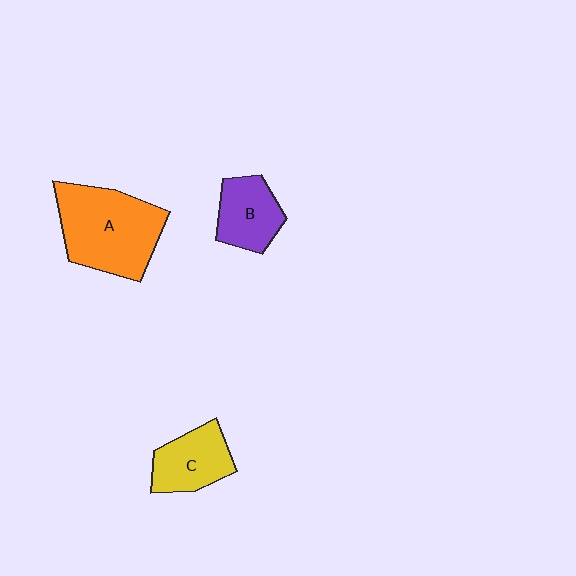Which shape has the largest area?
Shape A (orange).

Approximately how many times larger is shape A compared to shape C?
Approximately 1.8 times.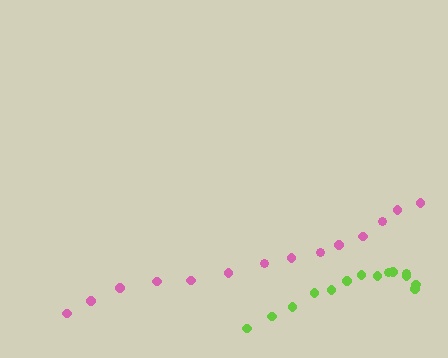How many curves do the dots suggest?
There are 2 distinct paths.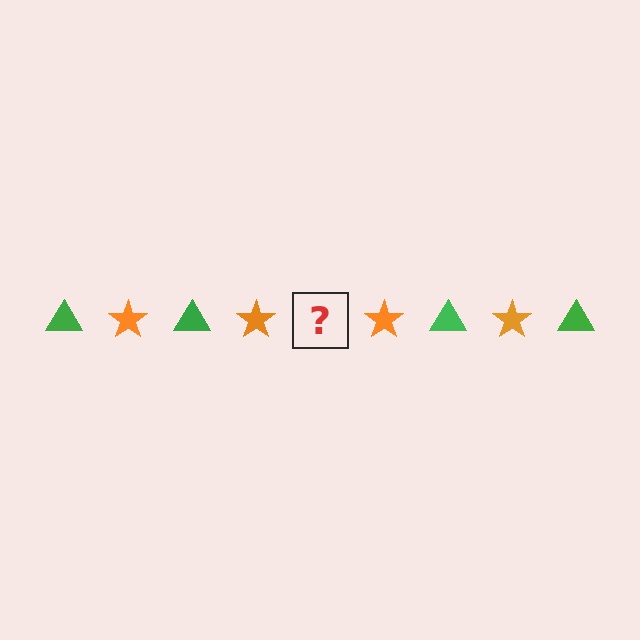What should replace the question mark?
The question mark should be replaced with a green triangle.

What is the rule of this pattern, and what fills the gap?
The rule is that the pattern alternates between green triangle and orange star. The gap should be filled with a green triangle.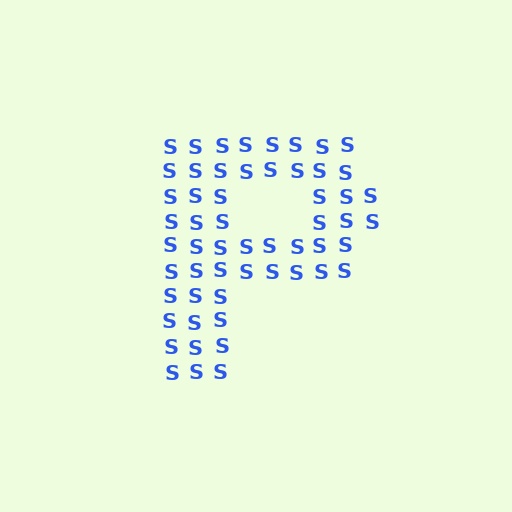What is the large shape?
The large shape is the letter P.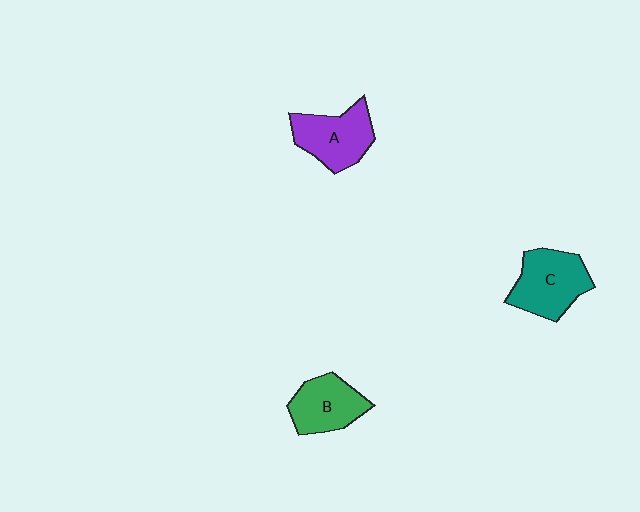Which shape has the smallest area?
Shape B (green).